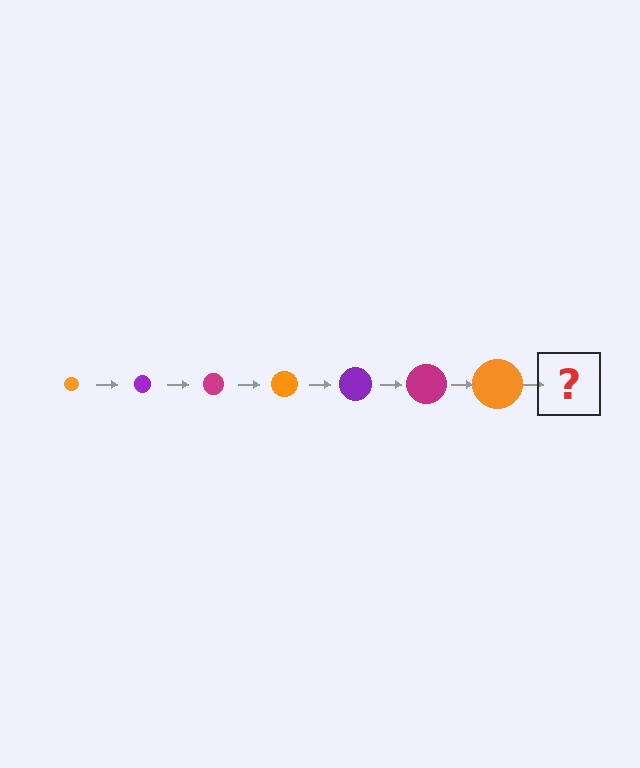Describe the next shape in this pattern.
It should be a purple circle, larger than the previous one.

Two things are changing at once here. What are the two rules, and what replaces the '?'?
The two rules are that the circle grows larger each step and the color cycles through orange, purple, and magenta. The '?' should be a purple circle, larger than the previous one.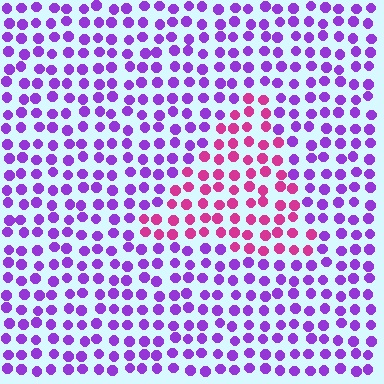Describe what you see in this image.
The image is filled with small purple elements in a uniform arrangement. A triangle-shaped region is visible where the elements are tinted to a slightly different hue, forming a subtle color boundary.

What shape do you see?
I see a triangle.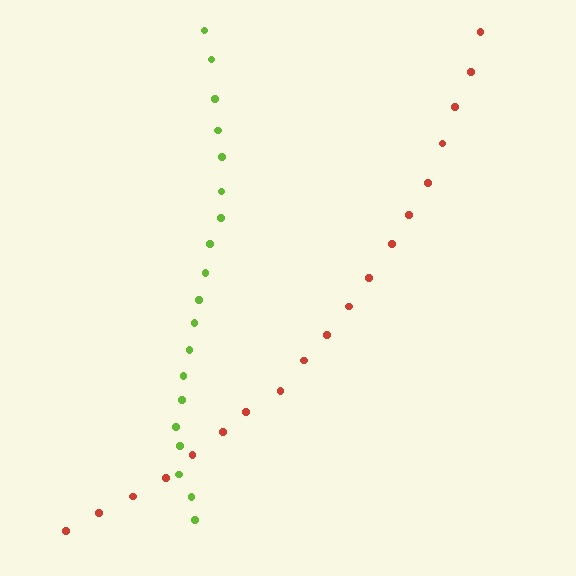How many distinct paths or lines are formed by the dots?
There are 2 distinct paths.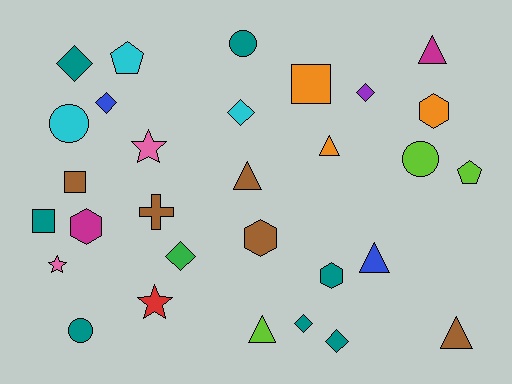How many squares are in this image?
There are 3 squares.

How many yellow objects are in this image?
There are no yellow objects.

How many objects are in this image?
There are 30 objects.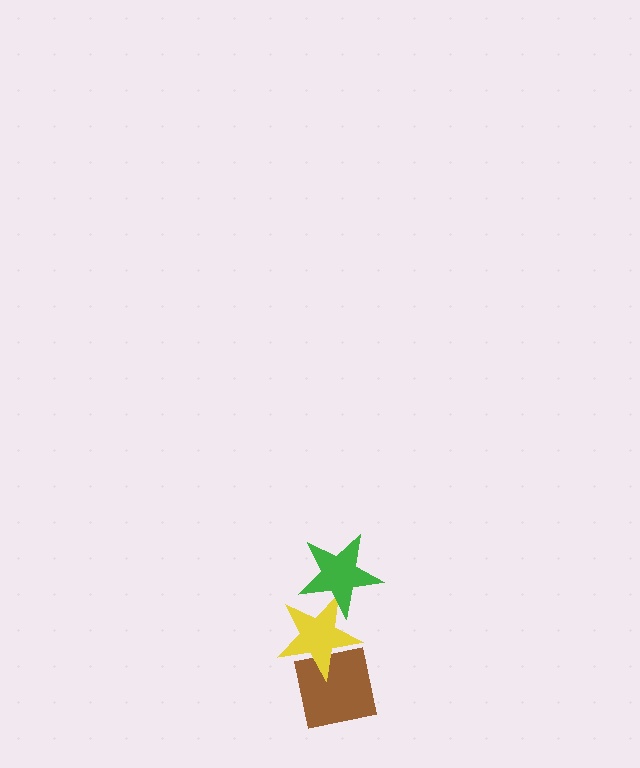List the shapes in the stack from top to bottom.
From top to bottom: the green star, the yellow star, the brown square.